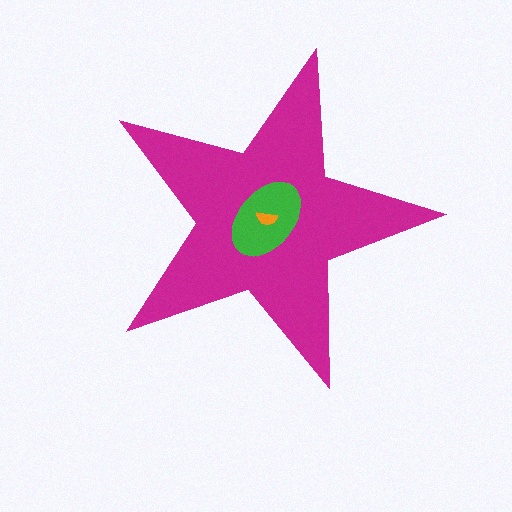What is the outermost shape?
The magenta star.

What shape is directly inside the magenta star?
The green ellipse.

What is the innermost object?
The orange semicircle.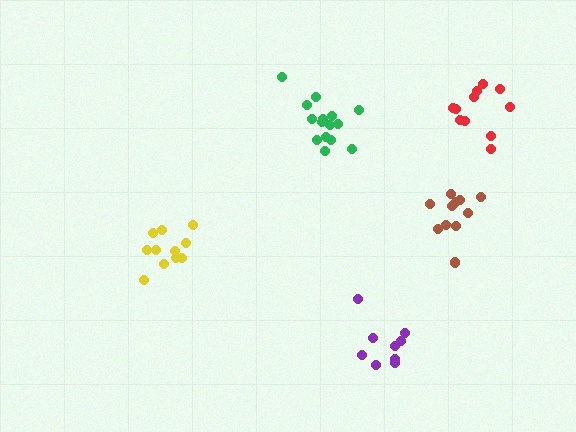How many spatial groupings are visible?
There are 5 spatial groupings.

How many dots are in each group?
Group 1: 9 dots, Group 2: 11 dots, Group 3: 15 dots, Group 4: 11 dots, Group 5: 11 dots (57 total).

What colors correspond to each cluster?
The clusters are colored: purple, red, green, yellow, brown.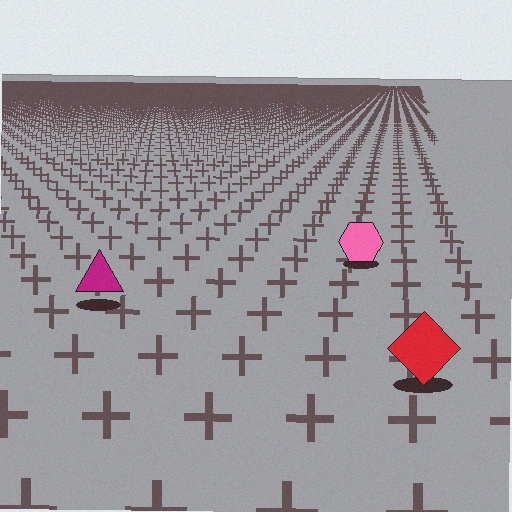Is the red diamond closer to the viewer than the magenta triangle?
Yes. The red diamond is closer — you can tell from the texture gradient: the ground texture is coarser near it.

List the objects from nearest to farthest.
From nearest to farthest: the red diamond, the magenta triangle, the pink hexagon.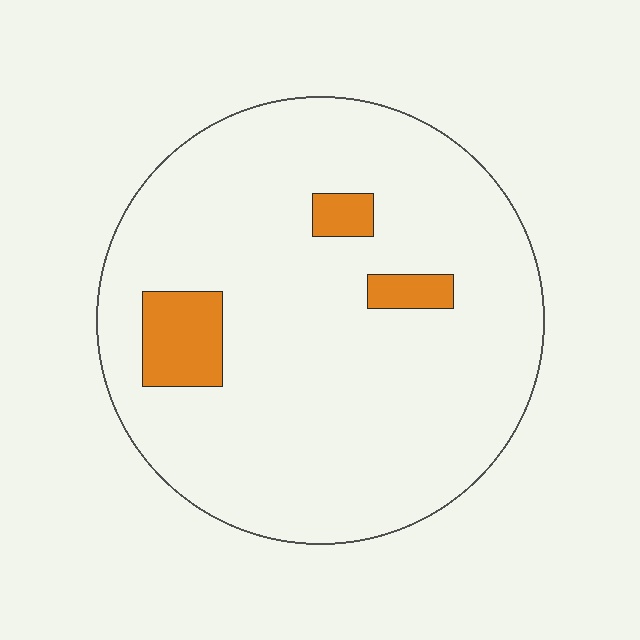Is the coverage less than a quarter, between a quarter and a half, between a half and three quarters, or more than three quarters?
Less than a quarter.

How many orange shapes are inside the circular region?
3.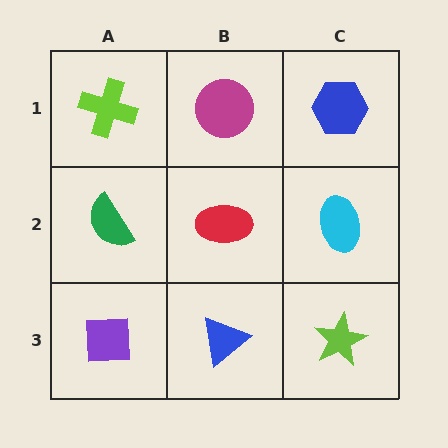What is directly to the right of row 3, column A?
A blue triangle.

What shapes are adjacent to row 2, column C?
A blue hexagon (row 1, column C), a lime star (row 3, column C), a red ellipse (row 2, column B).